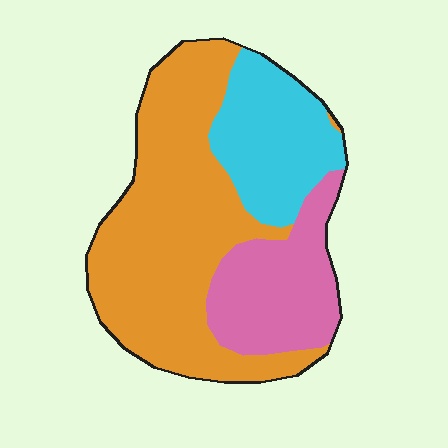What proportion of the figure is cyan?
Cyan takes up about one fifth (1/5) of the figure.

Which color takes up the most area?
Orange, at roughly 55%.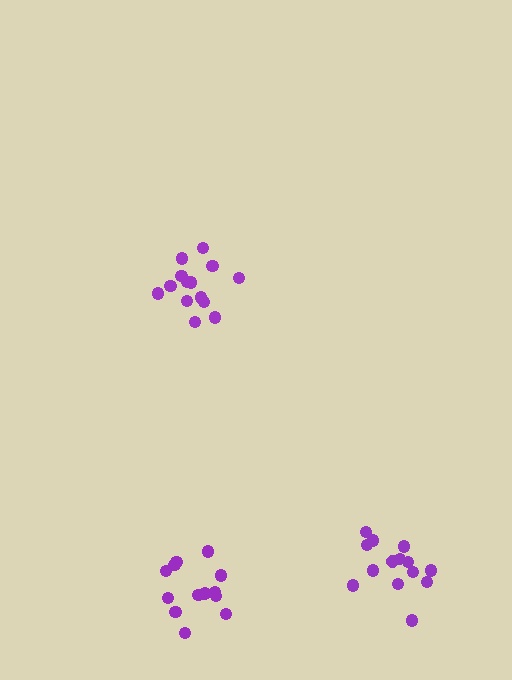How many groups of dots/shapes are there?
There are 3 groups.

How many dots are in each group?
Group 1: 14 dots, Group 2: 13 dots, Group 3: 14 dots (41 total).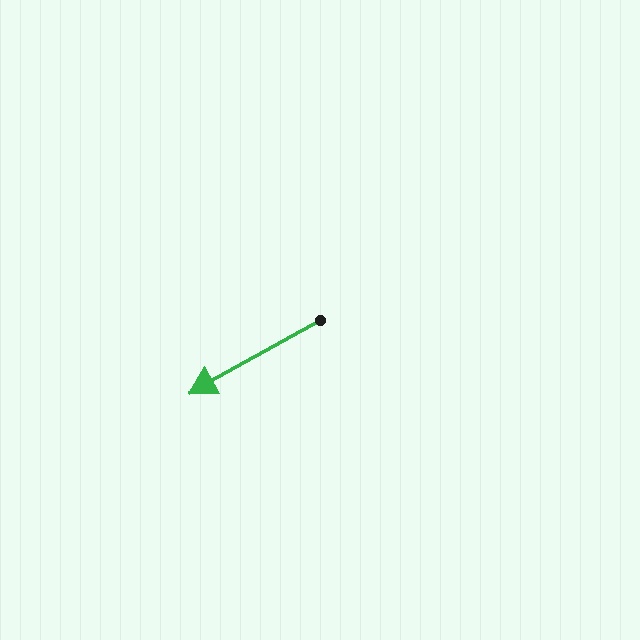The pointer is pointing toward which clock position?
Roughly 8 o'clock.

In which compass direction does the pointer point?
Southwest.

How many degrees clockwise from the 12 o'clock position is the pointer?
Approximately 241 degrees.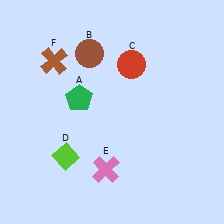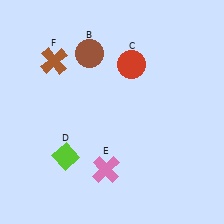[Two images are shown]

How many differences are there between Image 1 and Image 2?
There is 1 difference between the two images.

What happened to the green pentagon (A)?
The green pentagon (A) was removed in Image 2. It was in the top-left area of Image 1.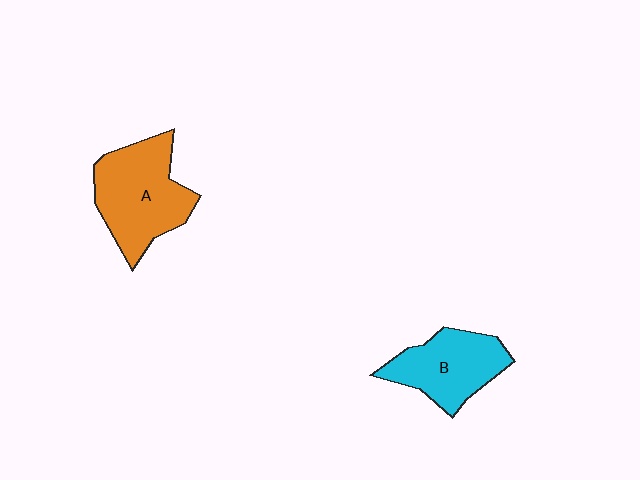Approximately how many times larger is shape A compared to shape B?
Approximately 1.2 times.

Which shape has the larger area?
Shape A (orange).